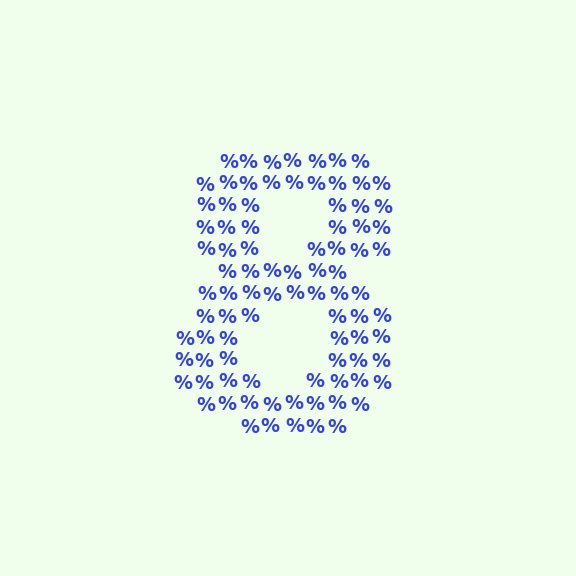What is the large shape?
The large shape is the digit 8.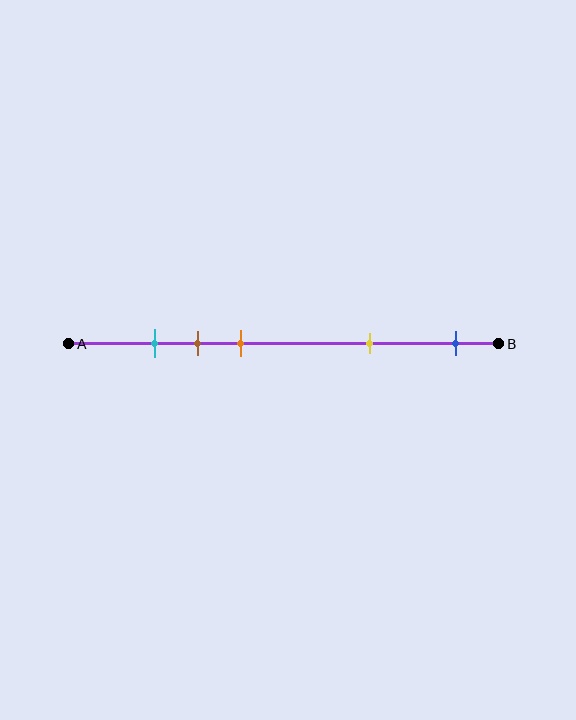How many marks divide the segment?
There are 5 marks dividing the segment.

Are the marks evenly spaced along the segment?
No, the marks are not evenly spaced.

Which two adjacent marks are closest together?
The cyan and brown marks are the closest adjacent pair.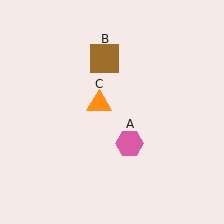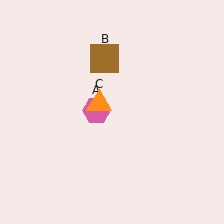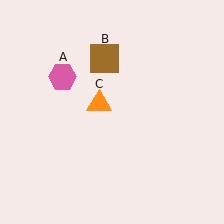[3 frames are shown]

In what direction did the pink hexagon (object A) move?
The pink hexagon (object A) moved up and to the left.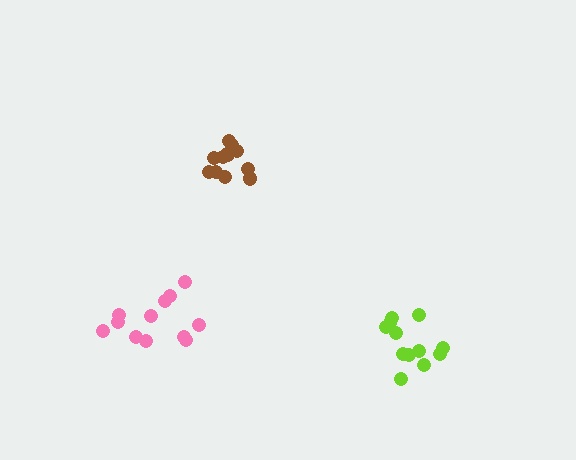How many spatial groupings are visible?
There are 3 spatial groupings.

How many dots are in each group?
Group 1: 11 dots, Group 2: 12 dots, Group 3: 12 dots (35 total).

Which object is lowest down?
The lime cluster is bottommost.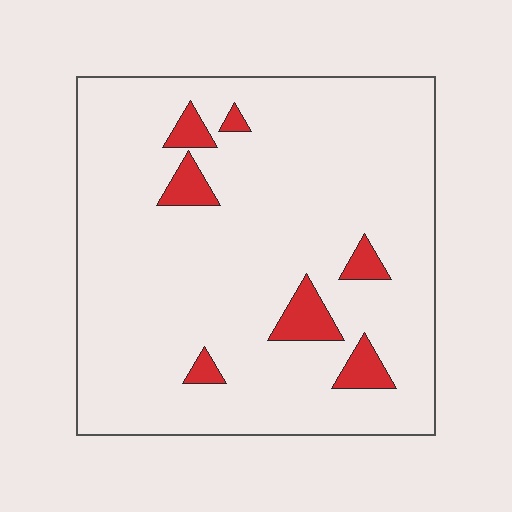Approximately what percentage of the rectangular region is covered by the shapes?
Approximately 10%.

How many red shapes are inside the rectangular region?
7.